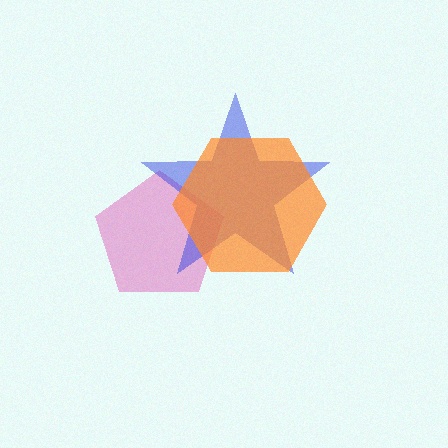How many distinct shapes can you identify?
There are 3 distinct shapes: a pink pentagon, a blue star, an orange hexagon.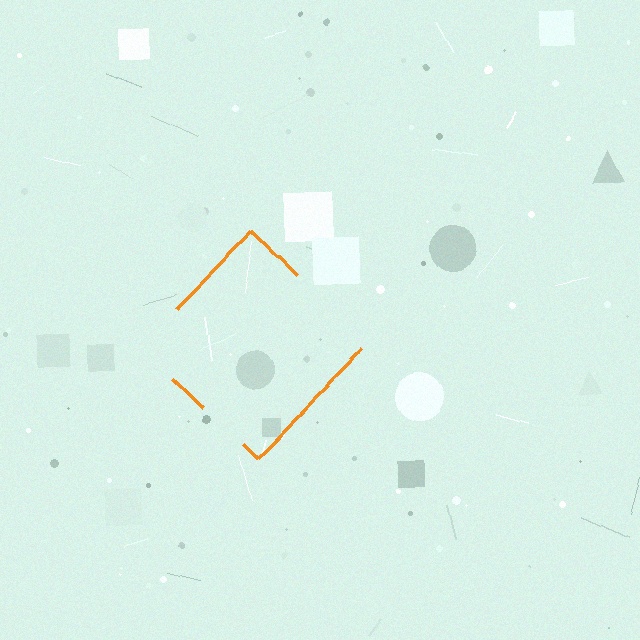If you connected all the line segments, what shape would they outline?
They would outline a diamond.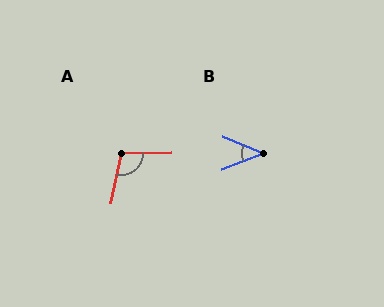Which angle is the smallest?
B, at approximately 43 degrees.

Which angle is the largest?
A, at approximately 103 degrees.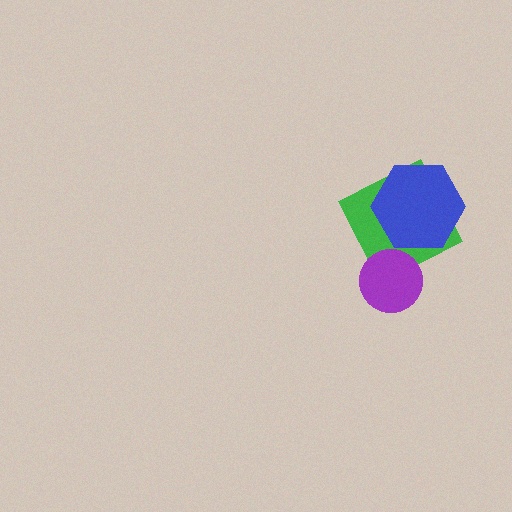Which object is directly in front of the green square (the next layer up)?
The blue hexagon is directly in front of the green square.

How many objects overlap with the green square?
2 objects overlap with the green square.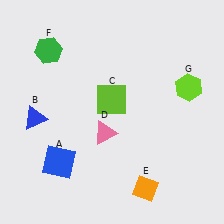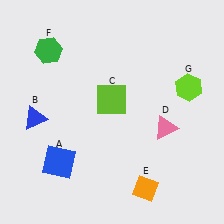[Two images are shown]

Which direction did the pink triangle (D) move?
The pink triangle (D) moved right.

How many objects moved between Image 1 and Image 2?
1 object moved between the two images.